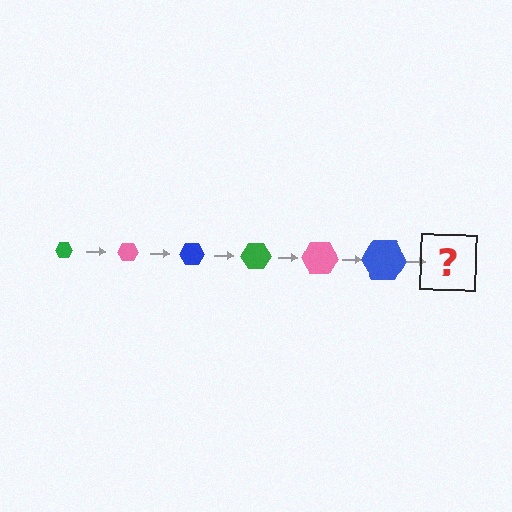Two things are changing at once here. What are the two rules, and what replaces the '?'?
The two rules are that the hexagon grows larger each step and the color cycles through green, pink, and blue. The '?' should be a green hexagon, larger than the previous one.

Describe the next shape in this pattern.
It should be a green hexagon, larger than the previous one.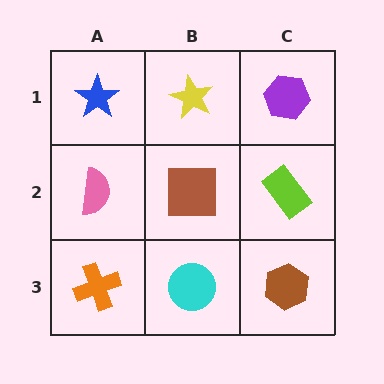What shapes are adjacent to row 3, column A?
A pink semicircle (row 2, column A), a cyan circle (row 3, column B).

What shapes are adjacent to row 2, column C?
A purple hexagon (row 1, column C), a brown hexagon (row 3, column C), a brown square (row 2, column B).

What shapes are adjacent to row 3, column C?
A lime rectangle (row 2, column C), a cyan circle (row 3, column B).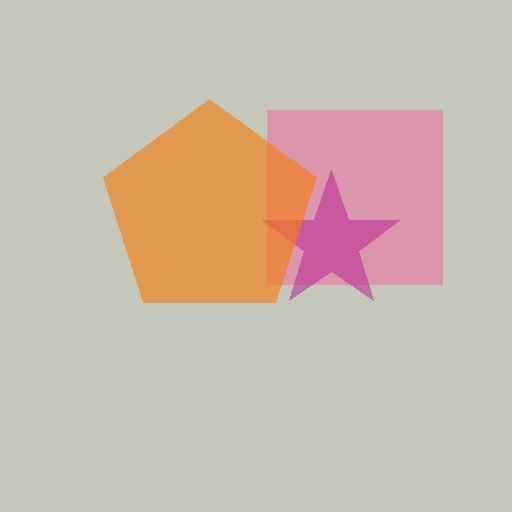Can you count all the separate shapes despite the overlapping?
Yes, there are 3 separate shapes.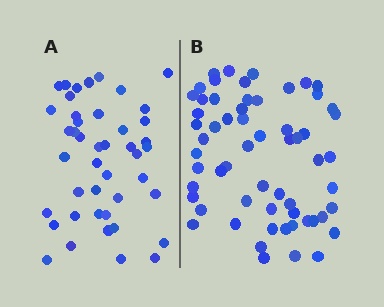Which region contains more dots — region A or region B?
Region B (the right region) has more dots.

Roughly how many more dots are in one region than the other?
Region B has approximately 15 more dots than region A.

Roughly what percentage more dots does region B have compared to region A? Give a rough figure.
About 35% more.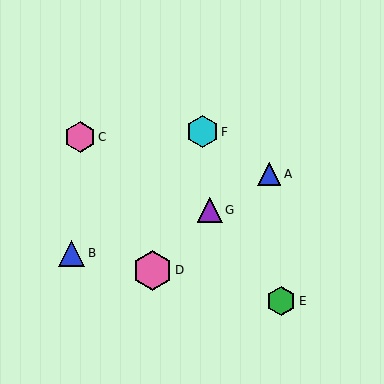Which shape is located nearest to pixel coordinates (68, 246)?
The blue triangle (labeled B) at (72, 254) is nearest to that location.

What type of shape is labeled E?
Shape E is a green hexagon.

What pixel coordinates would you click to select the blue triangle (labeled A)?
Click at (269, 174) to select the blue triangle A.